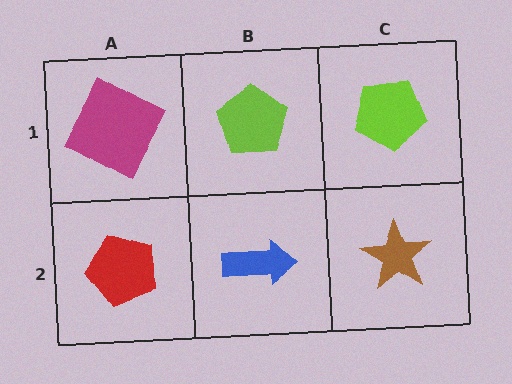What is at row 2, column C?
A brown star.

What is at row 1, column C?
A lime pentagon.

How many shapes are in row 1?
3 shapes.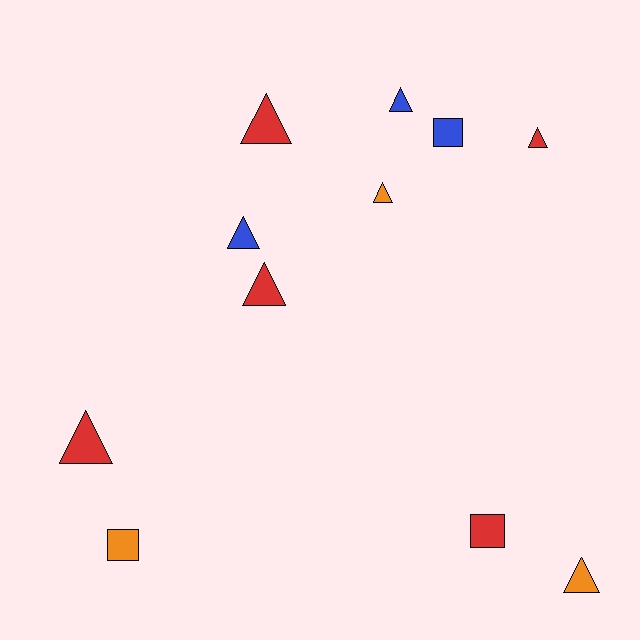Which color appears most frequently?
Red, with 5 objects.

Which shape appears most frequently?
Triangle, with 8 objects.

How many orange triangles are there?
There are 2 orange triangles.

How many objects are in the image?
There are 11 objects.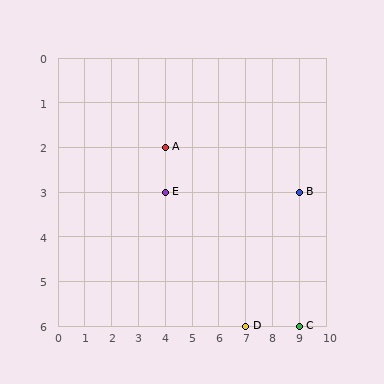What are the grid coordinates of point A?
Point A is at grid coordinates (4, 2).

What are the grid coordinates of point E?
Point E is at grid coordinates (4, 3).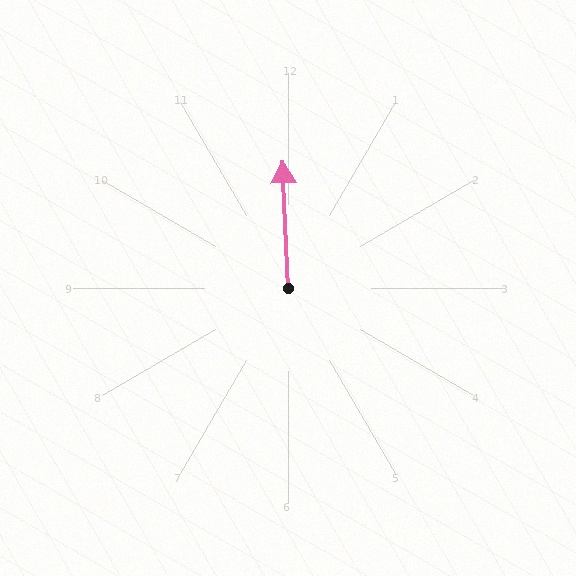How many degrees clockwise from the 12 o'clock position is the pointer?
Approximately 358 degrees.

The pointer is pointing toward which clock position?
Roughly 12 o'clock.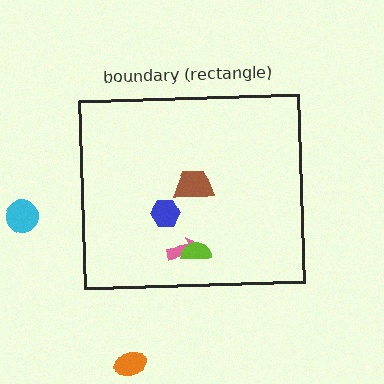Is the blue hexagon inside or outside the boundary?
Inside.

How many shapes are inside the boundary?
4 inside, 2 outside.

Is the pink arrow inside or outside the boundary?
Inside.